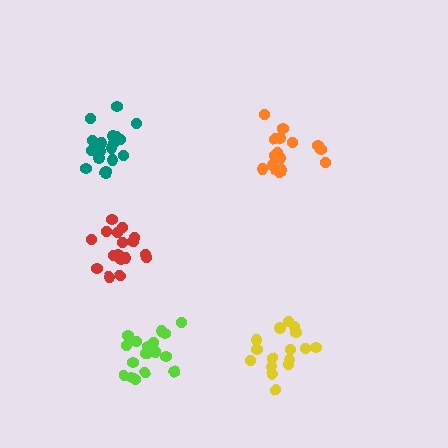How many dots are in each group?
Group 1: 17 dots, Group 2: 16 dots, Group 3: 18 dots, Group 4: 20 dots, Group 5: 20 dots (91 total).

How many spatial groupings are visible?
There are 5 spatial groupings.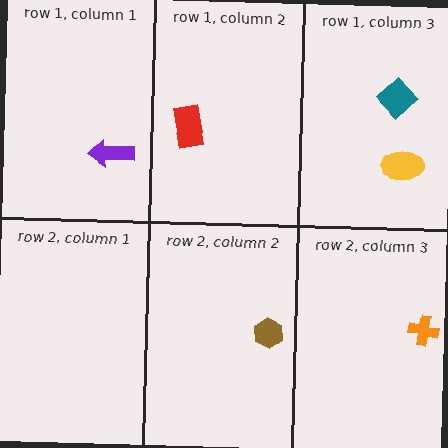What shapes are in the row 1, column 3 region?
The yellow ellipse, the teal diamond.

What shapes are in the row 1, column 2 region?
The red rectangle.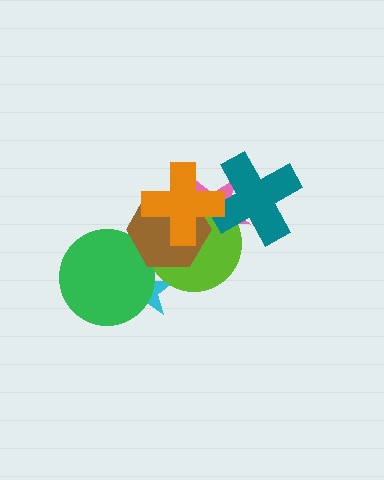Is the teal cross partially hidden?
Yes, it is partially covered by another shape.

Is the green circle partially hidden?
Yes, it is partially covered by another shape.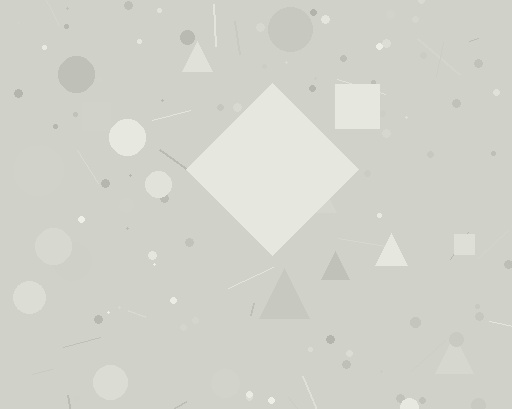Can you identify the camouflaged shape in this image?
The camouflaged shape is a diamond.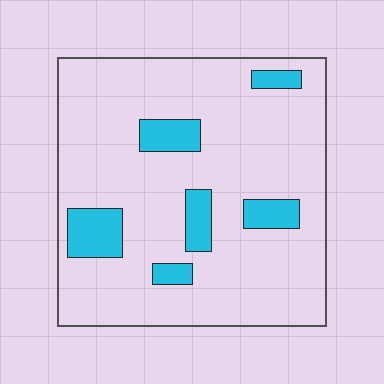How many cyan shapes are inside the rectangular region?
6.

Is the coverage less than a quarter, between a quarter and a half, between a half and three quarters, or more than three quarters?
Less than a quarter.